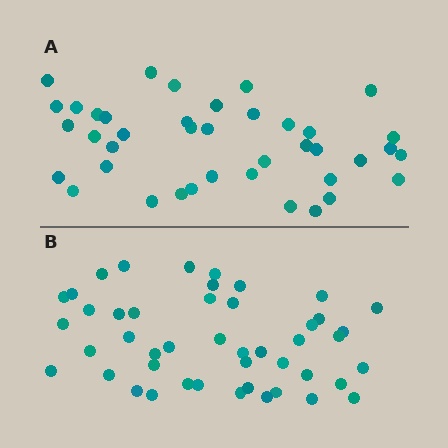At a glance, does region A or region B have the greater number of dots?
Region B (the bottom region) has more dots.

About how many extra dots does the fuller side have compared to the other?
Region B has about 6 more dots than region A.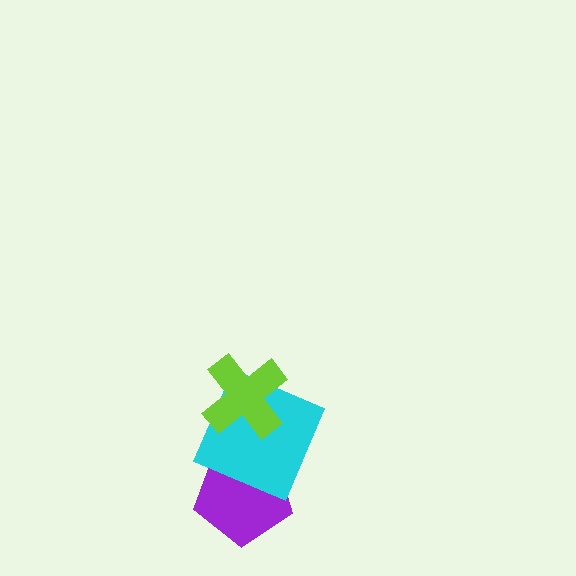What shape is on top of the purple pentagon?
The cyan square is on top of the purple pentagon.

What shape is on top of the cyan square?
The lime cross is on top of the cyan square.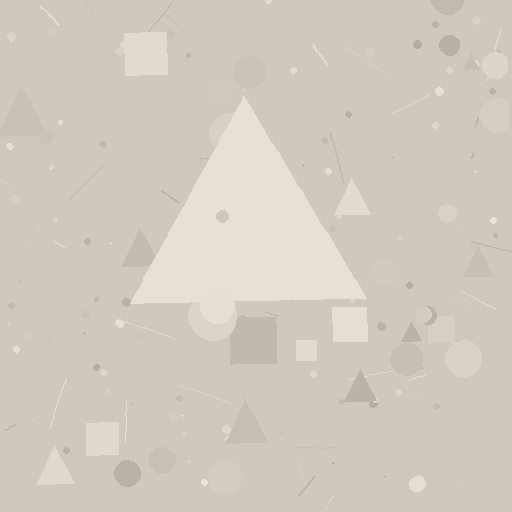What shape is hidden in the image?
A triangle is hidden in the image.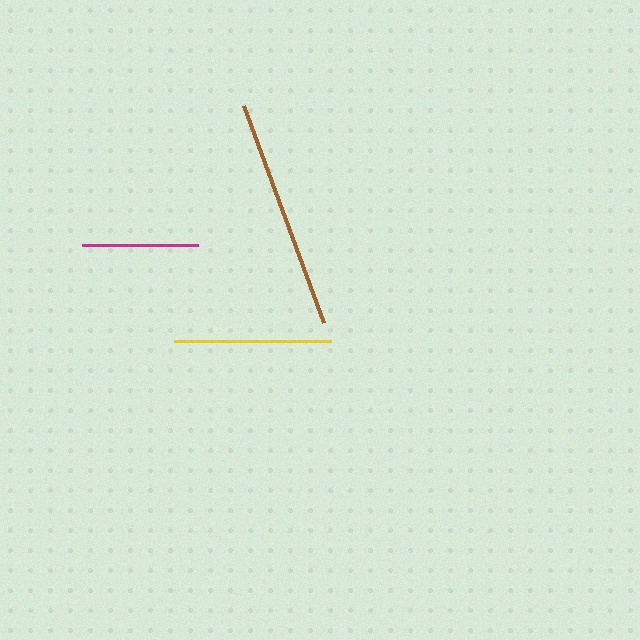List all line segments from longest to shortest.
From longest to shortest: brown, yellow, magenta.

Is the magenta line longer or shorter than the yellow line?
The yellow line is longer than the magenta line.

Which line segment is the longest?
The brown line is the longest at approximately 231 pixels.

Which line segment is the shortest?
The magenta line is the shortest at approximately 116 pixels.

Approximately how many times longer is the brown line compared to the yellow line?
The brown line is approximately 1.5 times the length of the yellow line.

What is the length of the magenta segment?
The magenta segment is approximately 116 pixels long.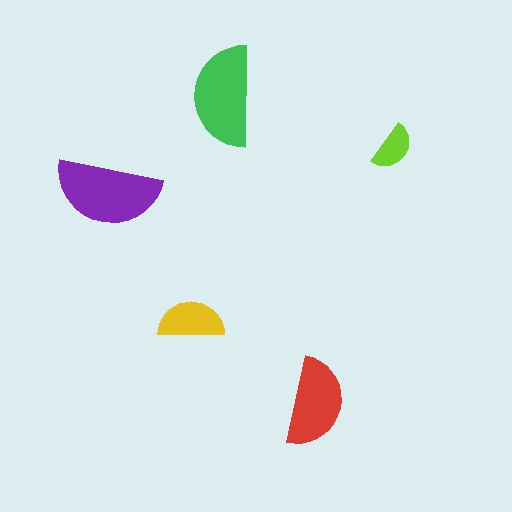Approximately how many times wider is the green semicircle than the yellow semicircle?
About 1.5 times wider.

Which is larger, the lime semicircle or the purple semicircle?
The purple one.